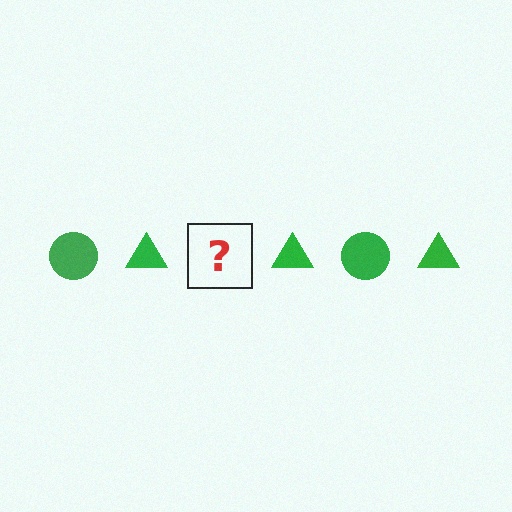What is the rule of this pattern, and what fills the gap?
The rule is that the pattern cycles through circle, triangle shapes in green. The gap should be filled with a green circle.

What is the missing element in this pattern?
The missing element is a green circle.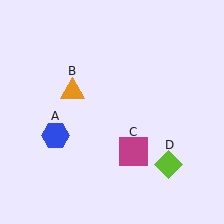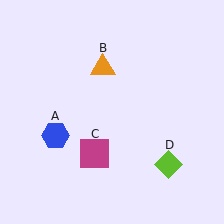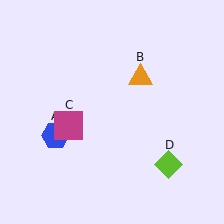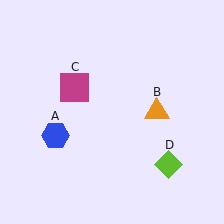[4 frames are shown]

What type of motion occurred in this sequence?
The orange triangle (object B), magenta square (object C) rotated clockwise around the center of the scene.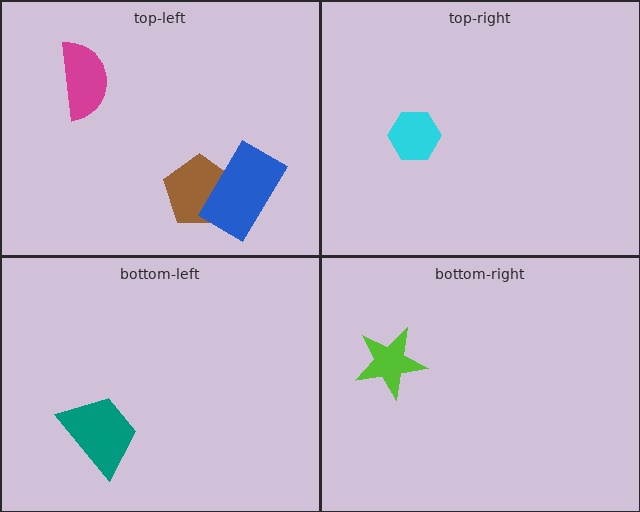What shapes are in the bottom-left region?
The teal trapezoid.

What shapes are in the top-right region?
The cyan hexagon.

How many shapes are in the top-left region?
3.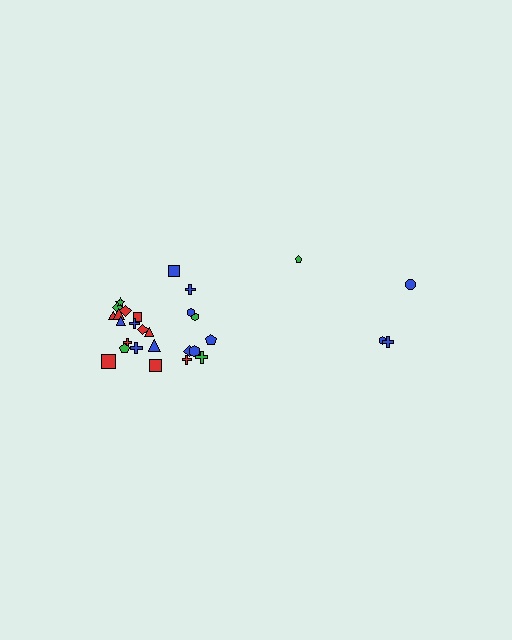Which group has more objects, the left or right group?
The left group.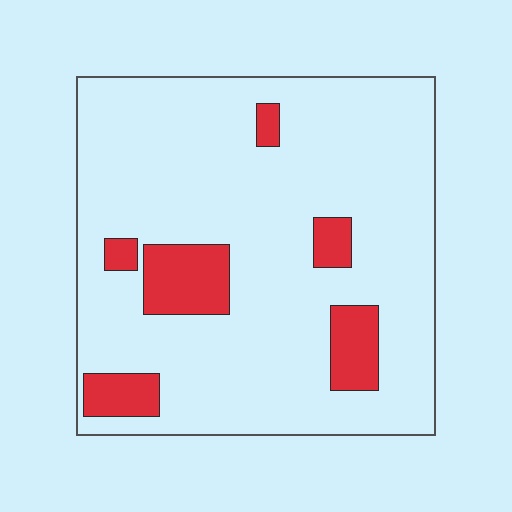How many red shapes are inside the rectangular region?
6.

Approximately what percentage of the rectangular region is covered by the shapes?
Approximately 15%.